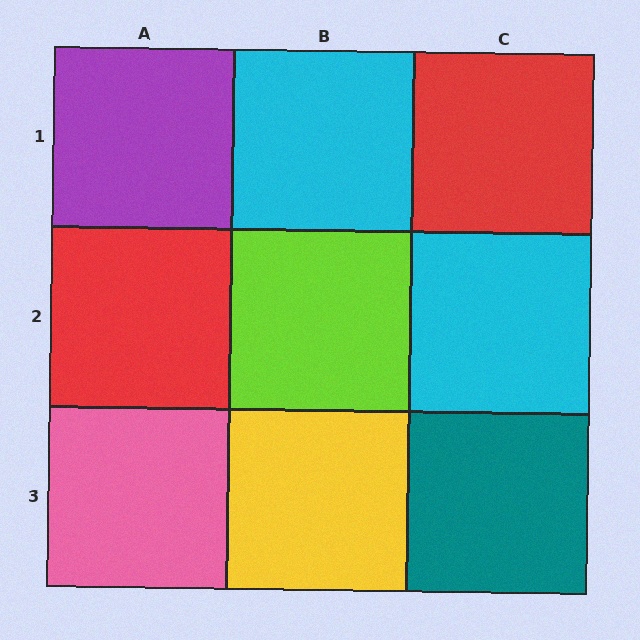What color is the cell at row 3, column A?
Pink.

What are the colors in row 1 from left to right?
Purple, cyan, red.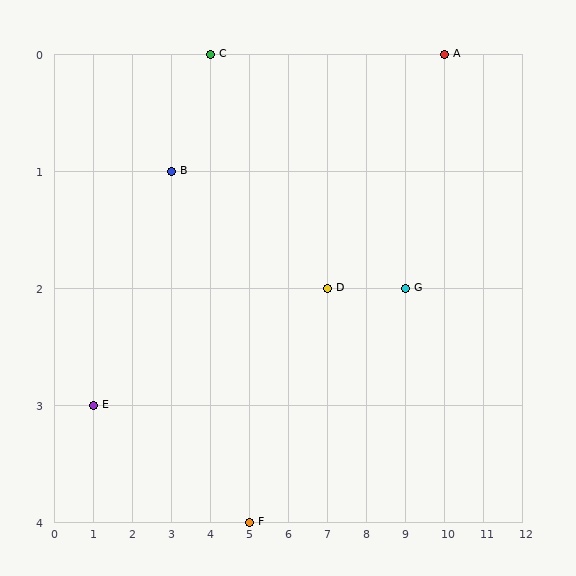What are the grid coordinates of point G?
Point G is at grid coordinates (9, 2).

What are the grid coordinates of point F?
Point F is at grid coordinates (5, 4).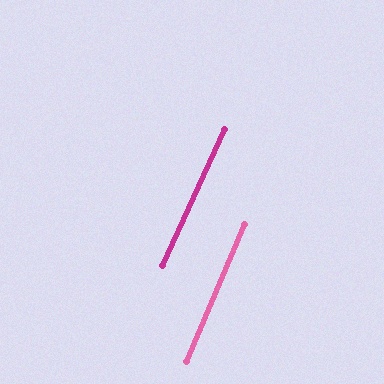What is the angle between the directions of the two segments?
Approximately 1 degree.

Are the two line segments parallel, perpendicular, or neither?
Parallel — their directions differ by only 1.4°.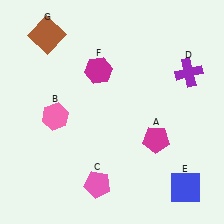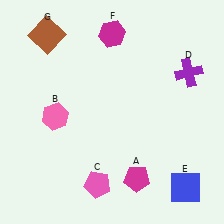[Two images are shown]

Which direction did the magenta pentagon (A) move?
The magenta pentagon (A) moved down.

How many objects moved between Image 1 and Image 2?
2 objects moved between the two images.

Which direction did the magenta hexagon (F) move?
The magenta hexagon (F) moved up.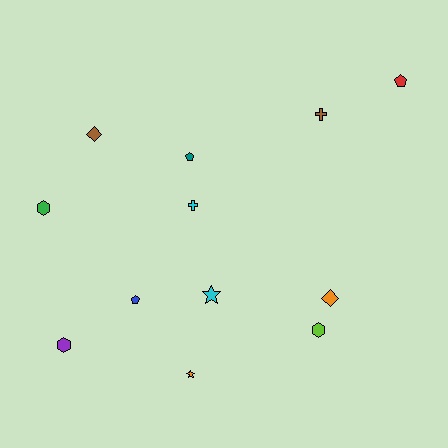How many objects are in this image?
There are 12 objects.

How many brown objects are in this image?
There are 2 brown objects.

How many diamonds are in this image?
There are 2 diamonds.